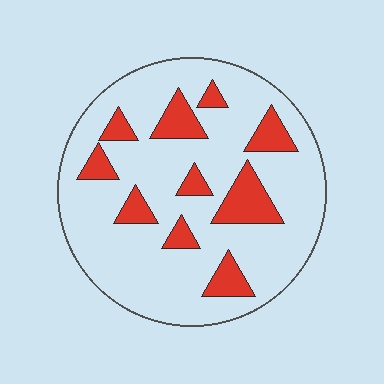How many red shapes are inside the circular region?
10.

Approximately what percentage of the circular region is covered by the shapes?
Approximately 20%.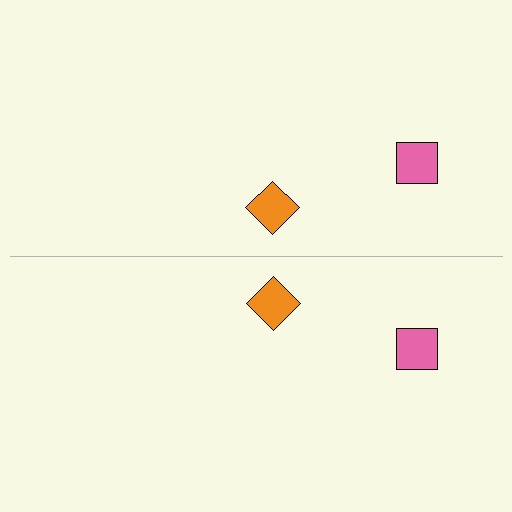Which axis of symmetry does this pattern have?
The pattern has a horizontal axis of symmetry running through the center of the image.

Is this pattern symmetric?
Yes, this pattern has bilateral (reflection) symmetry.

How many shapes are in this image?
There are 4 shapes in this image.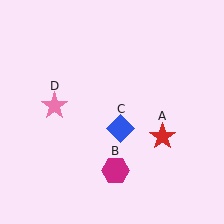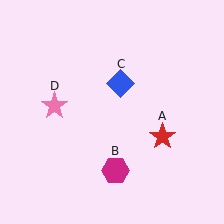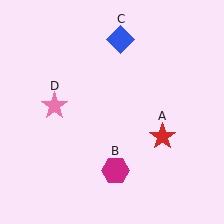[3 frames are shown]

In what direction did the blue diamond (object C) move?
The blue diamond (object C) moved up.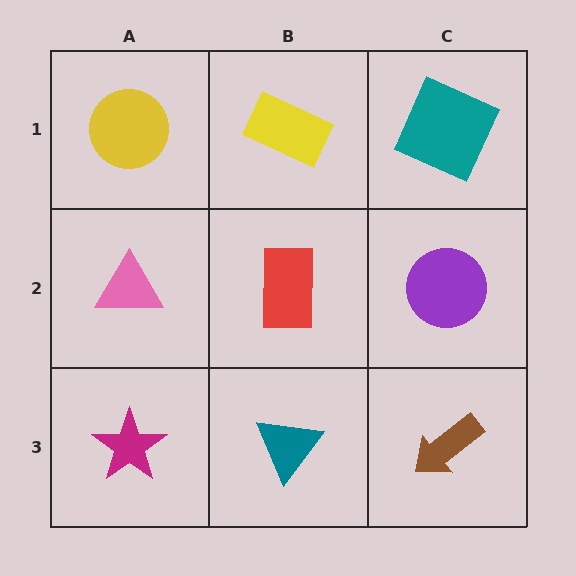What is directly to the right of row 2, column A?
A red rectangle.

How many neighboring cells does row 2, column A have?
3.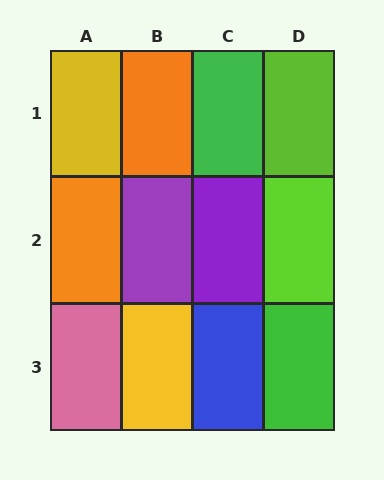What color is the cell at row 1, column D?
Lime.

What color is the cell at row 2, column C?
Purple.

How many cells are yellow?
2 cells are yellow.